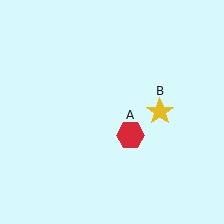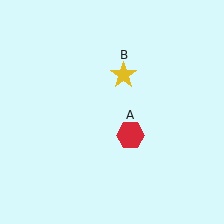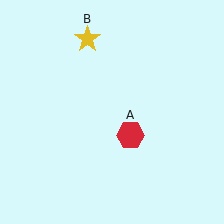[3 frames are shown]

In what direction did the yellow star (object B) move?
The yellow star (object B) moved up and to the left.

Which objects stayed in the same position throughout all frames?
Red hexagon (object A) remained stationary.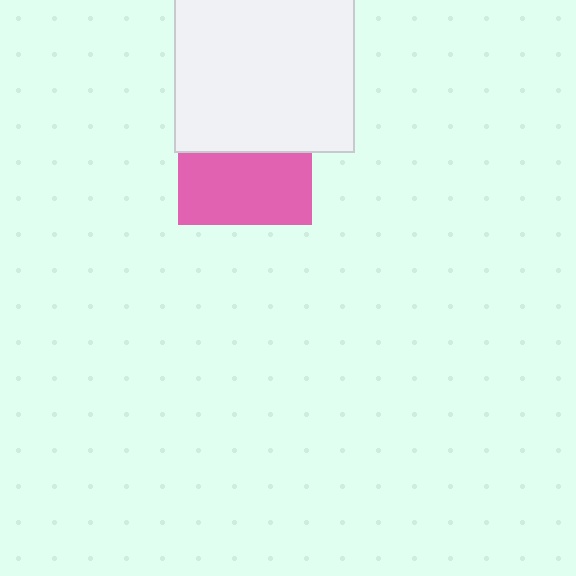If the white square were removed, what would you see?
You would see the complete pink square.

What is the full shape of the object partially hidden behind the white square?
The partially hidden object is a pink square.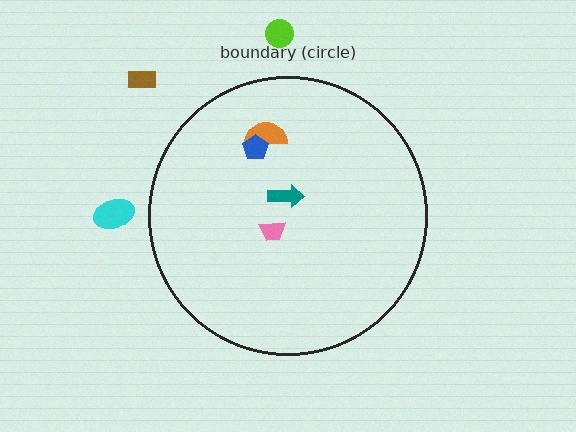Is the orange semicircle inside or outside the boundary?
Inside.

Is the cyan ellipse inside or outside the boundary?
Outside.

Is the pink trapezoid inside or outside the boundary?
Inside.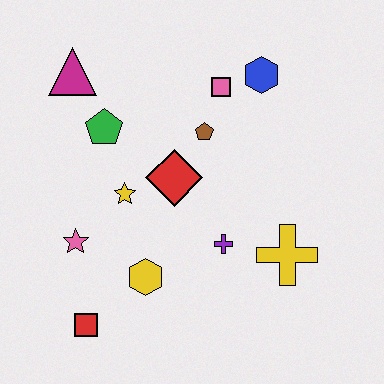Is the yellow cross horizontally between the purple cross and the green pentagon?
No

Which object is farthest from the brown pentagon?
The red square is farthest from the brown pentagon.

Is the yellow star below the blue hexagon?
Yes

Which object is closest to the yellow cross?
The purple cross is closest to the yellow cross.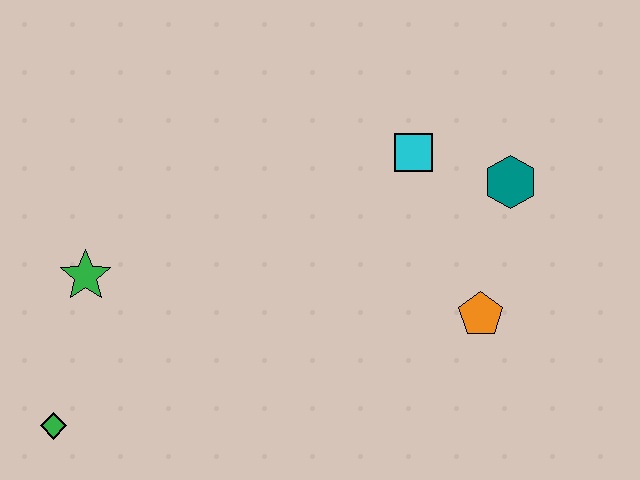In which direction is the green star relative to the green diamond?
The green star is above the green diamond.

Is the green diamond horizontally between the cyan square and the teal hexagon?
No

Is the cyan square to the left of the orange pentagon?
Yes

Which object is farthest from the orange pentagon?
The green diamond is farthest from the orange pentagon.